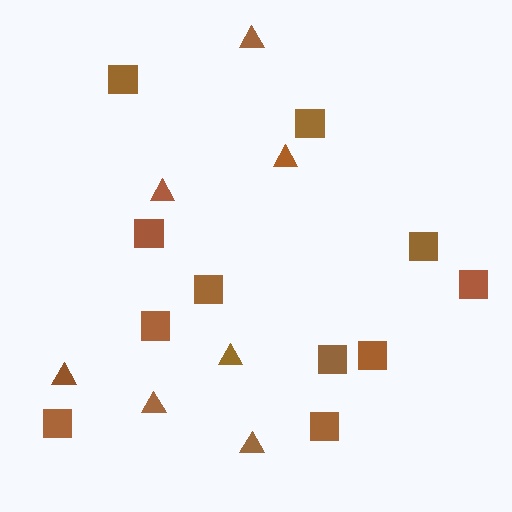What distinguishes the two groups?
There are 2 groups: one group of squares (11) and one group of triangles (7).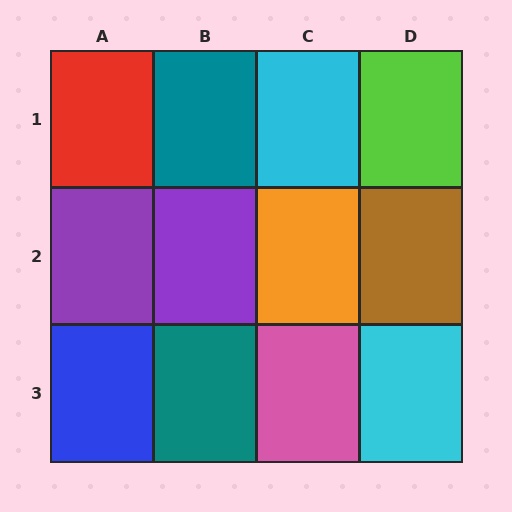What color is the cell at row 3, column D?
Cyan.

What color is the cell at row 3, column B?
Teal.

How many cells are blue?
1 cell is blue.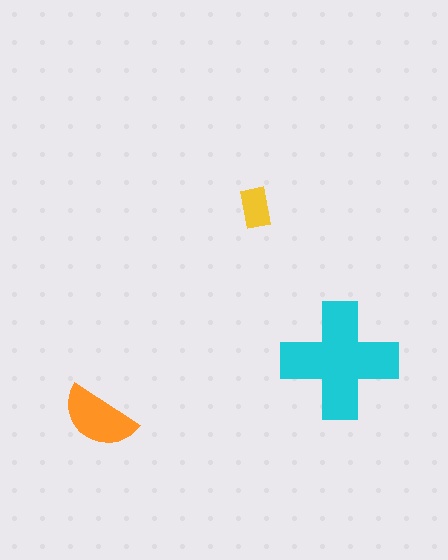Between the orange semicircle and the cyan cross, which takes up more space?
The cyan cross.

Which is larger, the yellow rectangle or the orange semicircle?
The orange semicircle.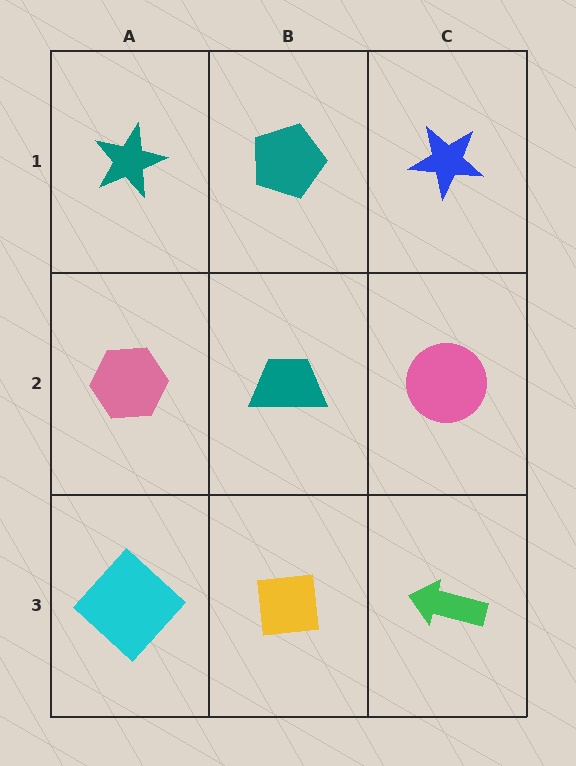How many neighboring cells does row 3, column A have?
2.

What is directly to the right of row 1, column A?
A teal pentagon.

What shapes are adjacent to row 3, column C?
A pink circle (row 2, column C), a yellow square (row 3, column B).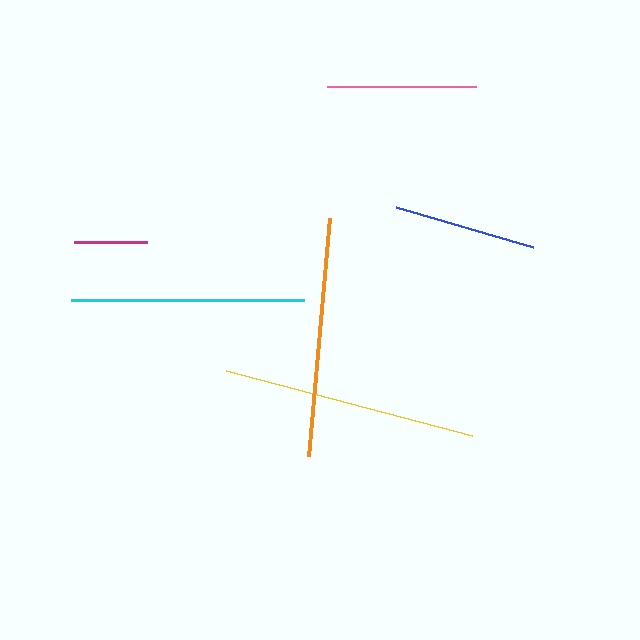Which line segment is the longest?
The yellow line is the longest at approximately 254 pixels.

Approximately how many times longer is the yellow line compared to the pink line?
The yellow line is approximately 1.7 times the length of the pink line.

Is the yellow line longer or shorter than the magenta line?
The yellow line is longer than the magenta line.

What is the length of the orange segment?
The orange segment is approximately 239 pixels long.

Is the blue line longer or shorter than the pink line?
The pink line is longer than the blue line.